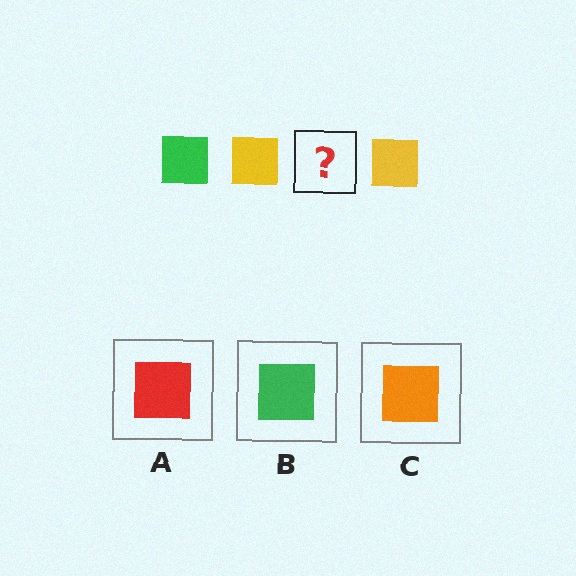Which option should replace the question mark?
Option B.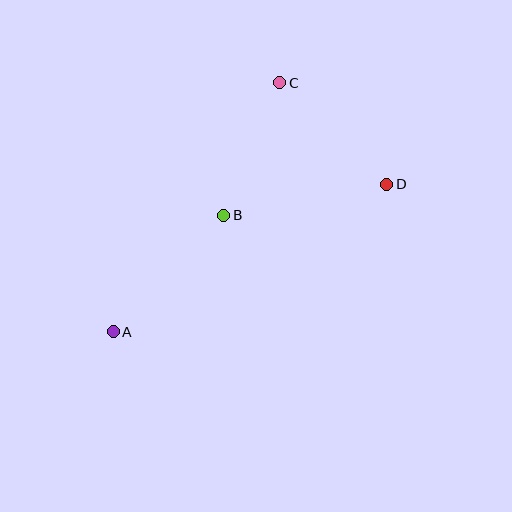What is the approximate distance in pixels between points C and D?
The distance between C and D is approximately 148 pixels.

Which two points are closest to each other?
Points B and C are closest to each other.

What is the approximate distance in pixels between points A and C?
The distance between A and C is approximately 299 pixels.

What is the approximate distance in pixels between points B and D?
The distance between B and D is approximately 166 pixels.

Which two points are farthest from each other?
Points A and D are farthest from each other.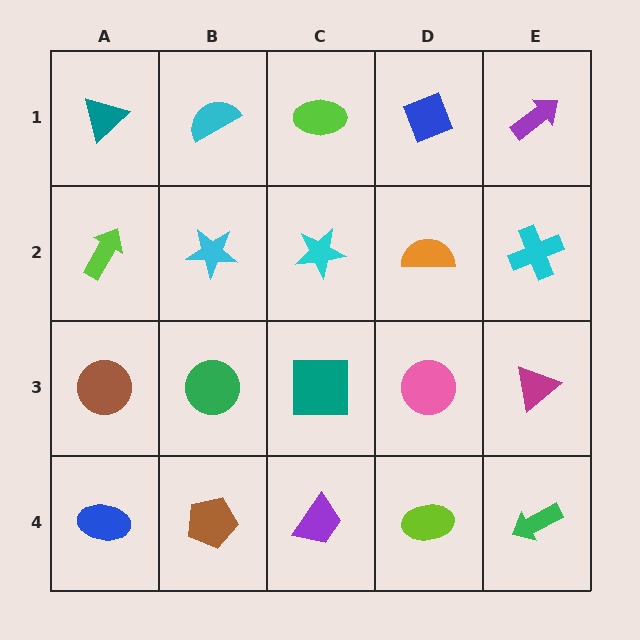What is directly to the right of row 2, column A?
A cyan star.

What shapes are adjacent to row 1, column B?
A cyan star (row 2, column B), a teal triangle (row 1, column A), a lime ellipse (row 1, column C).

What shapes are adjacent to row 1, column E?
A cyan cross (row 2, column E), a blue diamond (row 1, column D).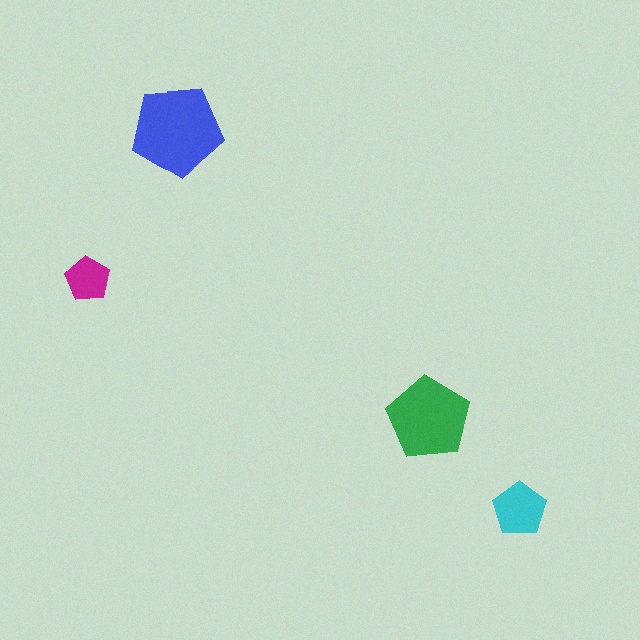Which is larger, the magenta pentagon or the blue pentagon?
The blue one.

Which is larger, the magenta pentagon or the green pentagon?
The green one.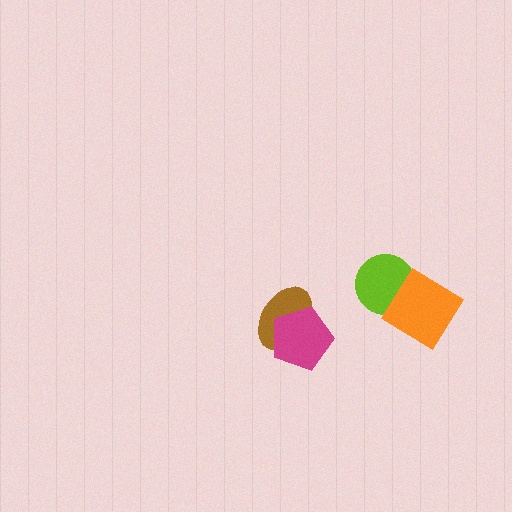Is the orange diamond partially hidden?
No, no other shape covers it.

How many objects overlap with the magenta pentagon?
1 object overlaps with the magenta pentagon.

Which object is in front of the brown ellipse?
The magenta pentagon is in front of the brown ellipse.